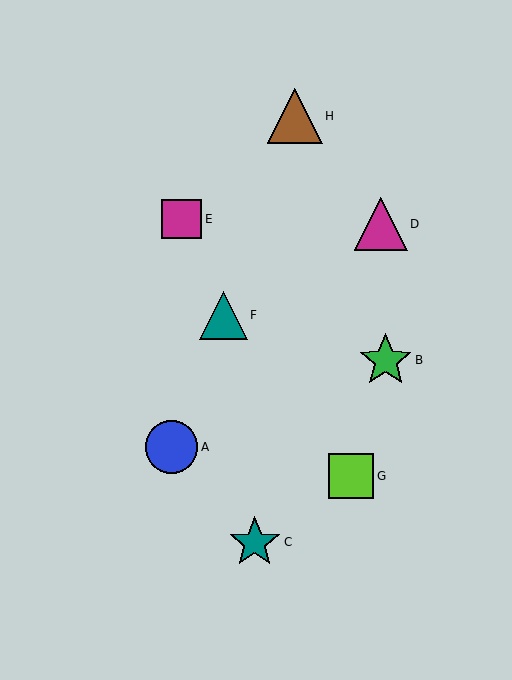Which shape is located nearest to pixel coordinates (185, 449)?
The blue circle (labeled A) at (172, 447) is nearest to that location.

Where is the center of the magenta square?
The center of the magenta square is at (182, 219).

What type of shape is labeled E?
Shape E is a magenta square.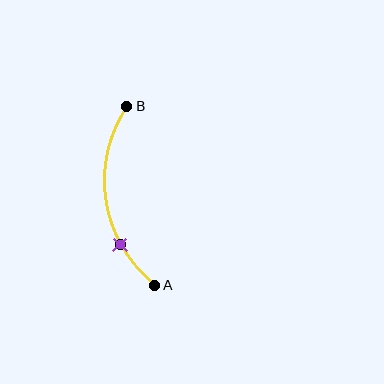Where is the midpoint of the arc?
The arc midpoint is the point on the curve farthest from the straight line joining A and B. It sits to the left of that line.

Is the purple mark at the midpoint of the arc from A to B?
No. The purple mark lies on the arc but is closer to endpoint A. The arc midpoint would be at the point on the curve equidistant along the arc from both A and B.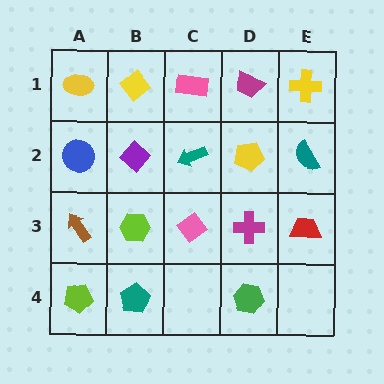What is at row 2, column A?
A blue circle.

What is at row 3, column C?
A pink diamond.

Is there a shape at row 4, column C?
No, that cell is empty.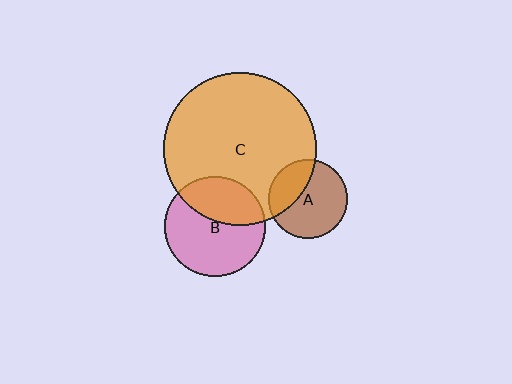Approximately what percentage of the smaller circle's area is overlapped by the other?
Approximately 35%.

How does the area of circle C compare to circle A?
Approximately 3.7 times.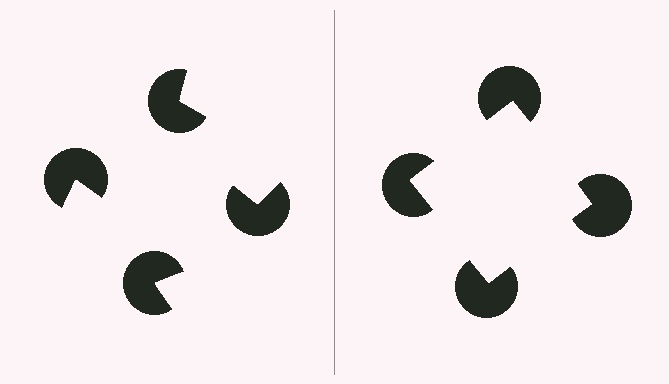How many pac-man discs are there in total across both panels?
8 — 4 on each side.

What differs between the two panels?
The pac-man discs are positioned identically on both sides; only the wedge orientations differ. On the right they align to a square; on the left they are misaligned.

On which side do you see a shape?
An illusory square appears on the right side. On the left side the wedge cuts are rotated, so no coherent shape forms.